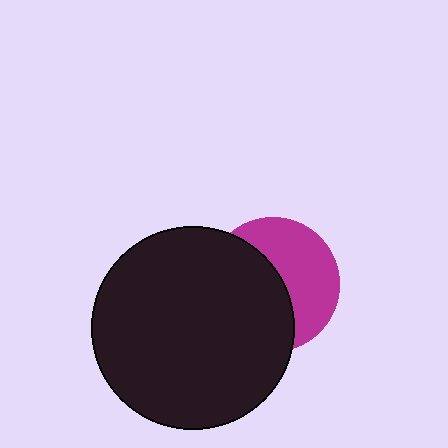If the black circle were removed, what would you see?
You would see the complete magenta circle.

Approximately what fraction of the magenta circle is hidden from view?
Roughly 53% of the magenta circle is hidden behind the black circle.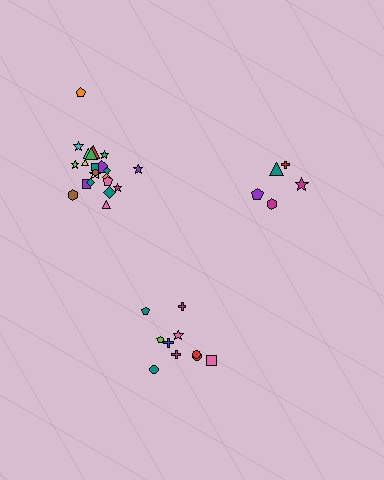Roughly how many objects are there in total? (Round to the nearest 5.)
Roughly 35 objects in total.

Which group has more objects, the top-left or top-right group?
The top-left group.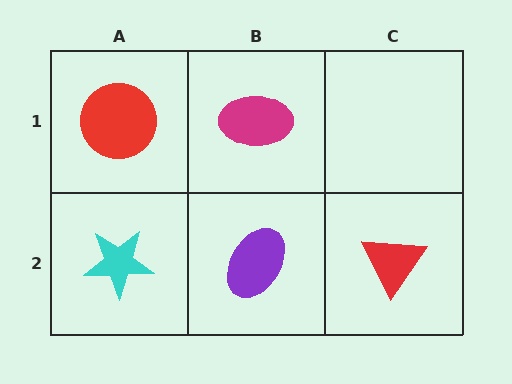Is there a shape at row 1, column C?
No, that cell is empty.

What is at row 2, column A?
A cyan star.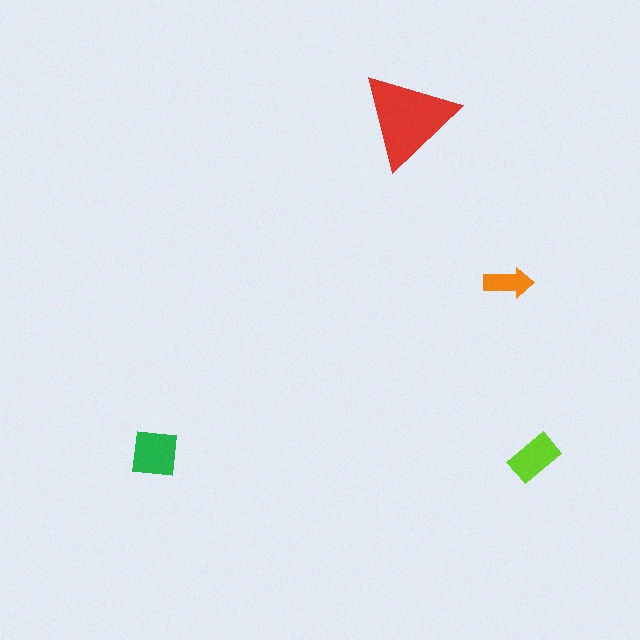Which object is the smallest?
The orange arrow.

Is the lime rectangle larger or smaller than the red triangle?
Smaller.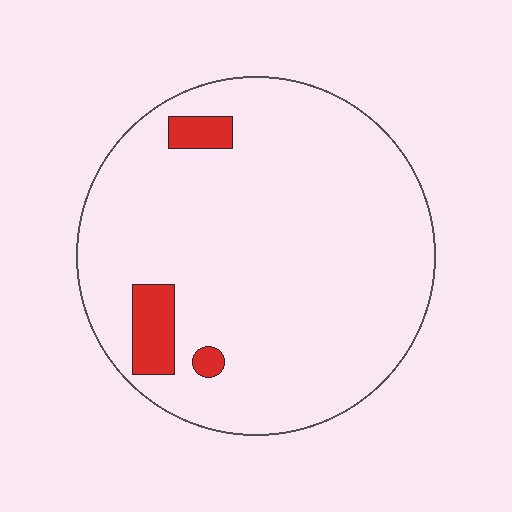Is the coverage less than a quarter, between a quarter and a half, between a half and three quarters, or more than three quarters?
Less than a quarter.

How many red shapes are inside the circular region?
3.